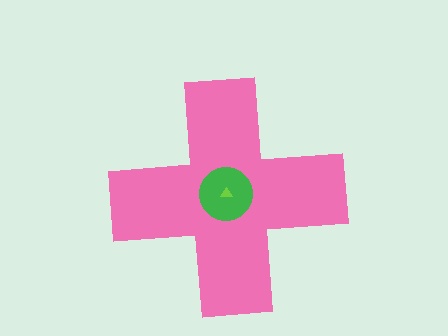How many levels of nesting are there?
3.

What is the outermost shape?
The pink cross.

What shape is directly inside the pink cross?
The green circle.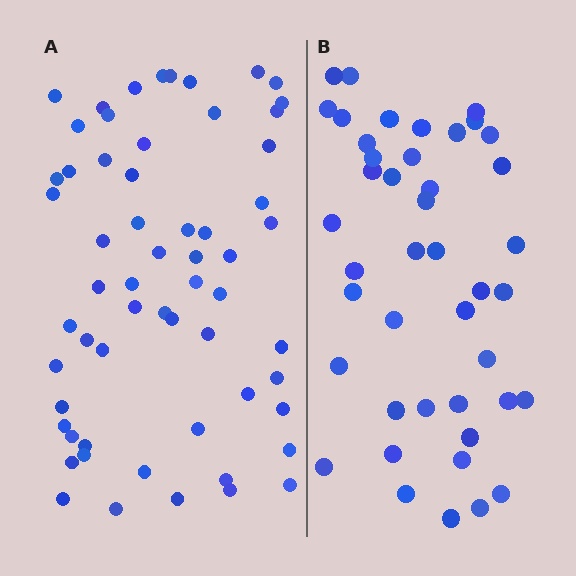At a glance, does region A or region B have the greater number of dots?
Region A (the left region) has more dots.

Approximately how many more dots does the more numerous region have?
Region A has approximately 15 more dots than region B.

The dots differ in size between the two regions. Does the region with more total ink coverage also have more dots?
No. Region B has more total ink coverage because its dots are larger, but region A actually contains more individual dots. Total area can be misleading — the number of items is what matters here.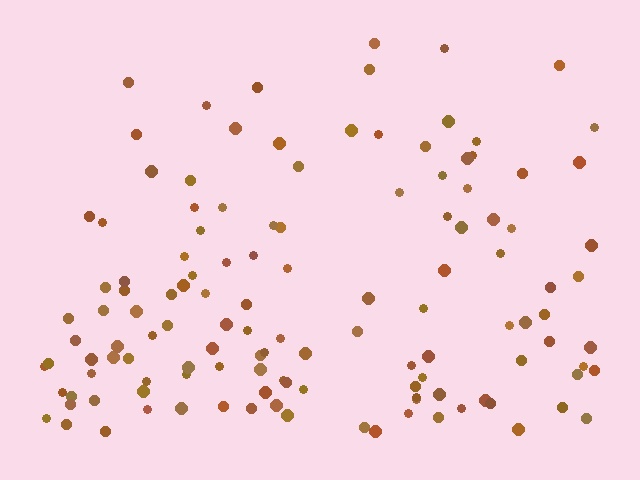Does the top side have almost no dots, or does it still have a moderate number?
Still a moderate number, just noticeably fewer than the bottom.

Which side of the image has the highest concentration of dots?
The bottom.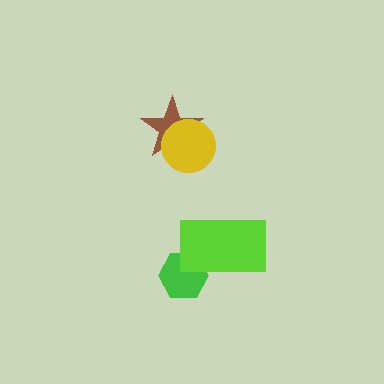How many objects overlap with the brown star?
1 object overlaps with the brown star.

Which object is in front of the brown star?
The yellow circle is in front of the brown star.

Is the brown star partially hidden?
Yes, it is partially covered by another shape.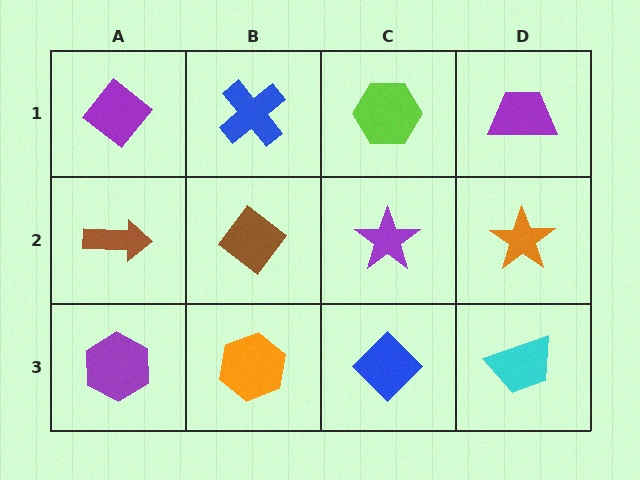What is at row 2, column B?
A brown diamond.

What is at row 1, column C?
A lime hexagon.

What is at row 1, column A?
A purple diamond.